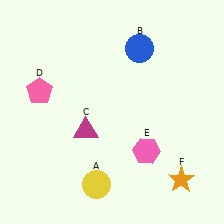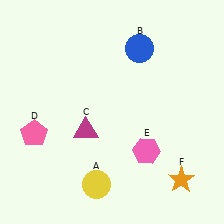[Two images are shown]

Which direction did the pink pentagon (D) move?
The pink pentagon (D) moved down.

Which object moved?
The pink pentagon (D) moved down.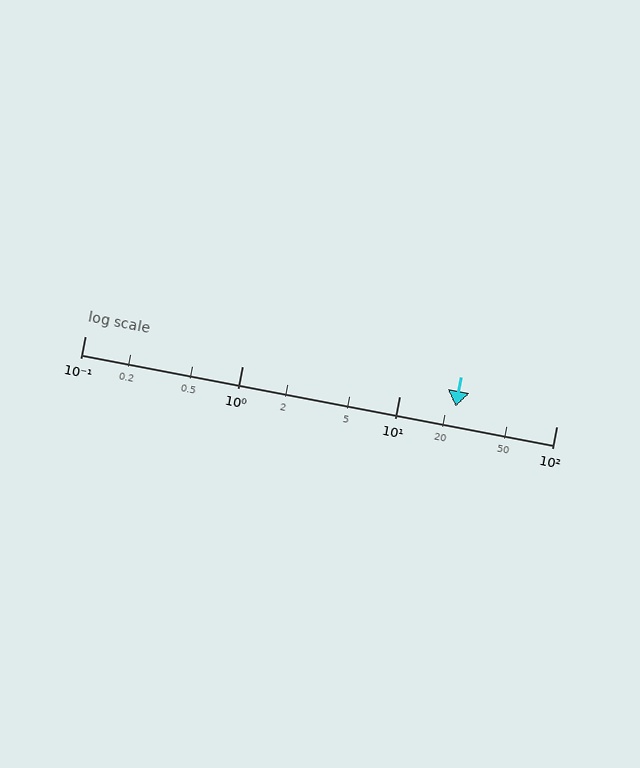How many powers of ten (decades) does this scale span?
The scale spans 3 decades, from 0.1 to 100.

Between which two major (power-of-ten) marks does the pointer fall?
The pointer is between 10 and 100.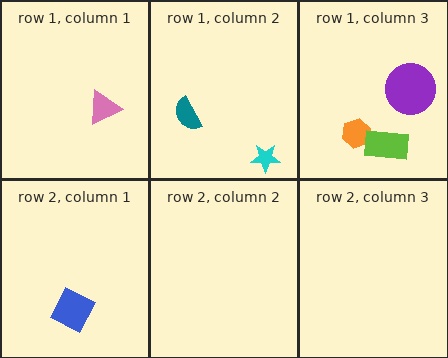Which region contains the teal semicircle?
The row 1, column 2 region.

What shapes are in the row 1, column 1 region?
The pink triangle.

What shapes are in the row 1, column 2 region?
The cyan star, the teal semicircle.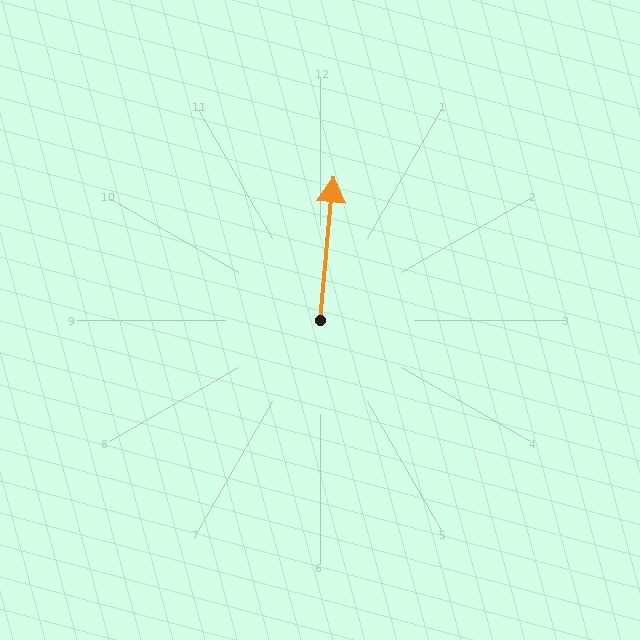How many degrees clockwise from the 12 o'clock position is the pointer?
Approximately 5 degrees.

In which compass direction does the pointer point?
North.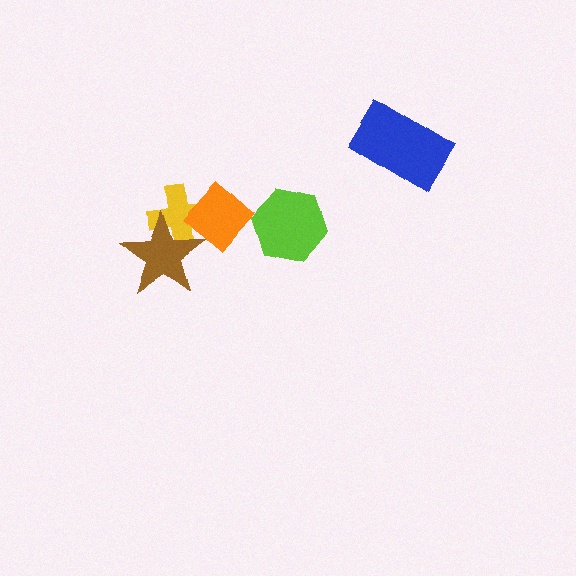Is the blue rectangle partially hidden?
No, no other shape covers it.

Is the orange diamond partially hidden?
Yes, it is partially covered by another shape.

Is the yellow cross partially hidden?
Yes, it is partially covered by another shape.